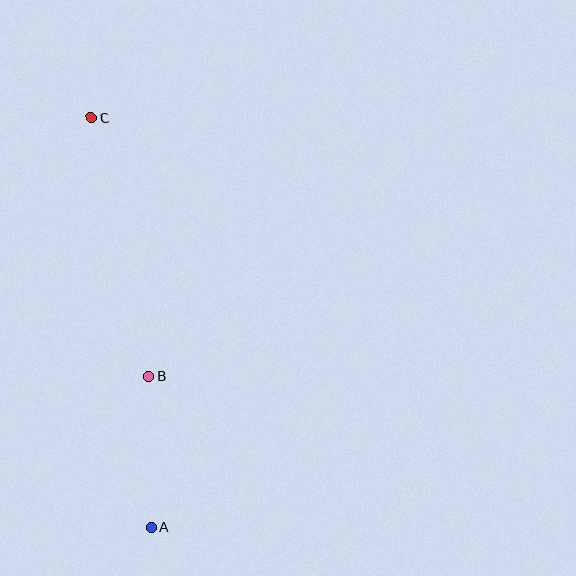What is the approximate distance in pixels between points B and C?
The distance between B and C is approximately 265 pixels.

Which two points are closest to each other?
Points A and B are closest to each other.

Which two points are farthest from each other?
Points A and C are farthest from each other.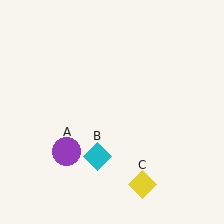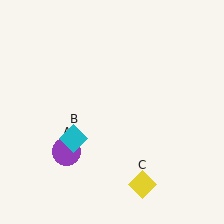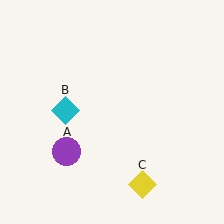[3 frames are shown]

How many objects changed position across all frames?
1 object changed position: cyan diamond (object B).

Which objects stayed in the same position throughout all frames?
Purple circle (object A) and yellow diamond (object C) remained stationary.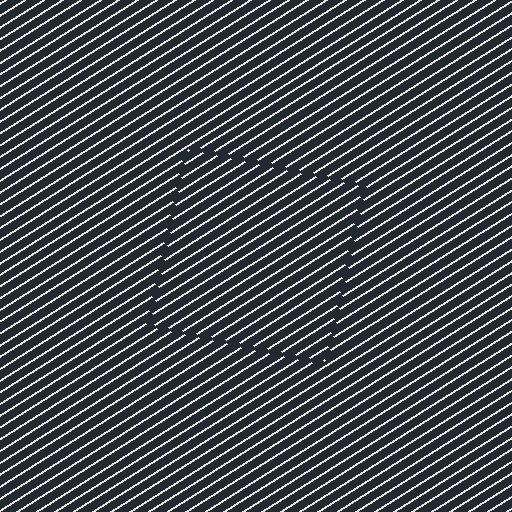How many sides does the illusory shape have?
4 sides — the line-ends trace a square.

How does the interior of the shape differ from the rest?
The interior of the shape contains the same grating, shifted by half a period — the contour is defined by the phase discontinuity where line-ends from the inner and outer gratings abut.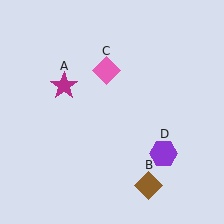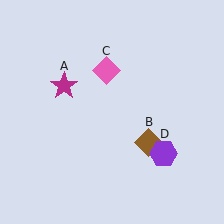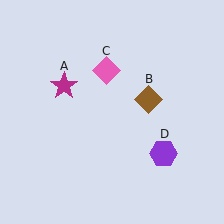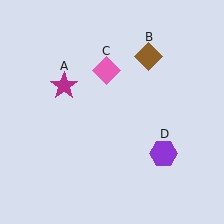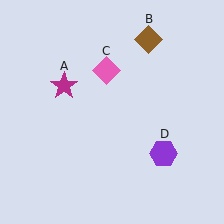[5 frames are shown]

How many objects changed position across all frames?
1 object changed position: brown diamond (object B).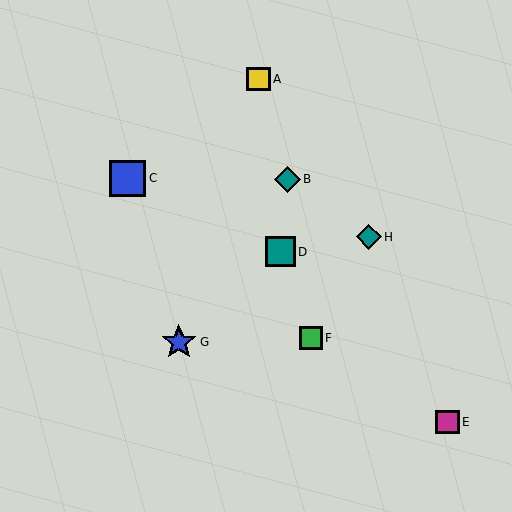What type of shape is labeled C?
Shape C is a blue square.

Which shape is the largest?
The blue square (labeled C) is the largest.